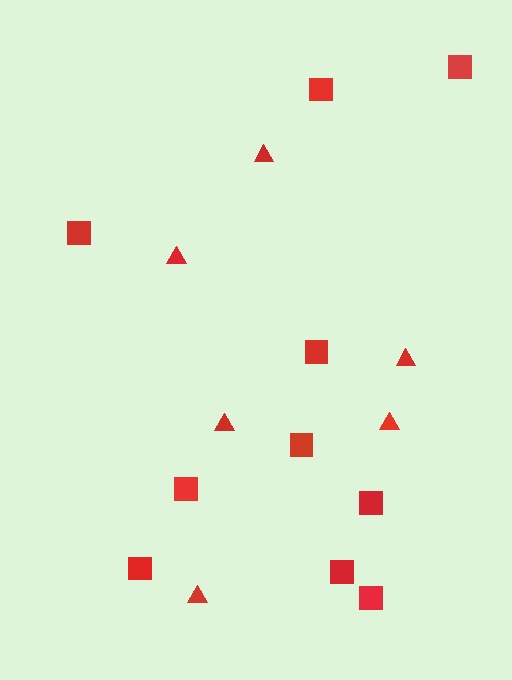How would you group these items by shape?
There are 2 groups: one group of squares (10) and one group of triangles (6).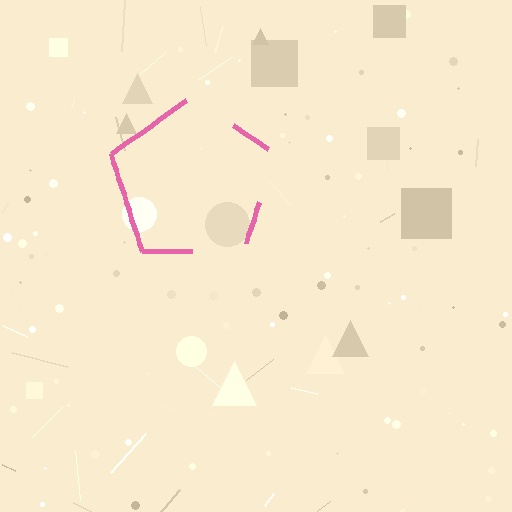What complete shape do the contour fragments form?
The contour fragments form a pentagon.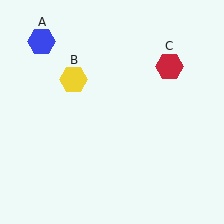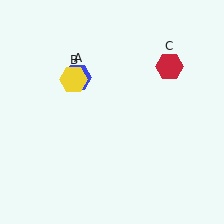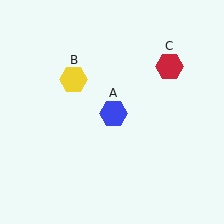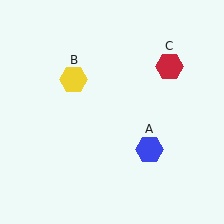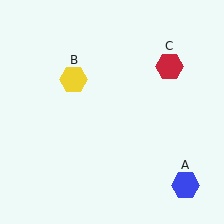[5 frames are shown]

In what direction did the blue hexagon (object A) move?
The blue hexagon (object A) moved down and to the right.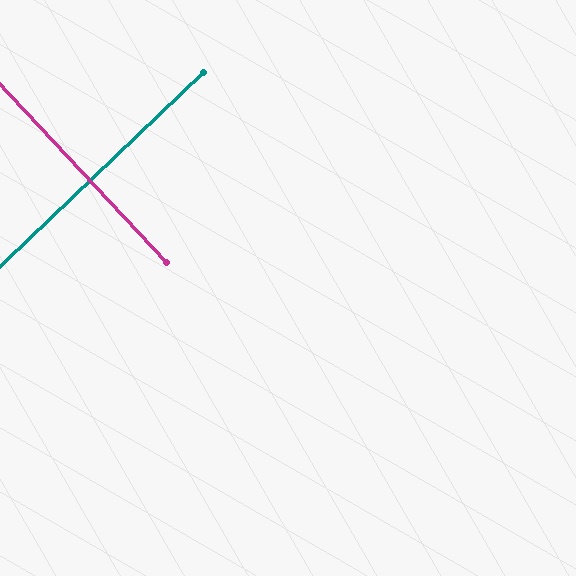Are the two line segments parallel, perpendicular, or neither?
Perpendicular — they meet at approximately 90°.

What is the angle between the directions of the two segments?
Approximately 90 degrees.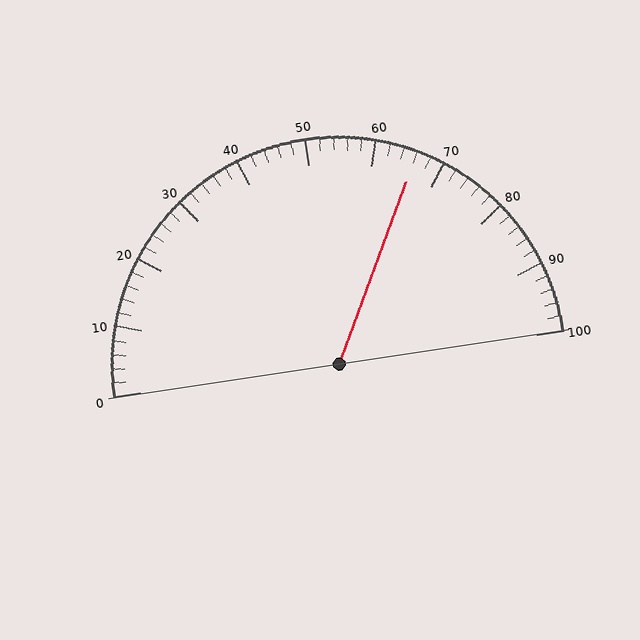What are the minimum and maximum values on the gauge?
The gauge ranges from 0 to 100.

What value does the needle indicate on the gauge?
The needle indicates approximately 66.